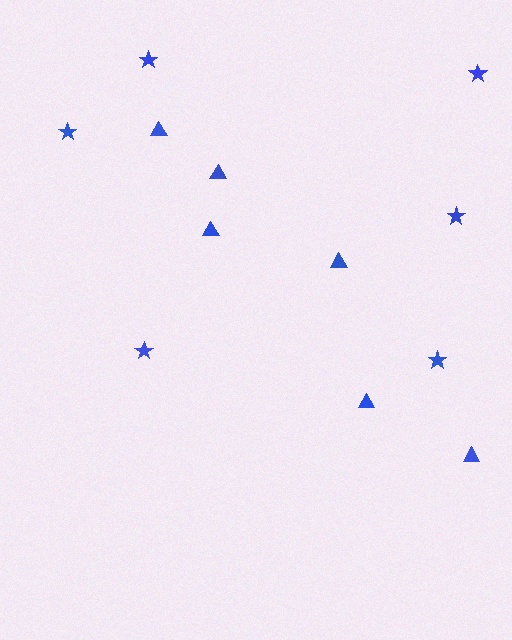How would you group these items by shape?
There are 2 groups: one group of triangles (6) and one group of stars (6).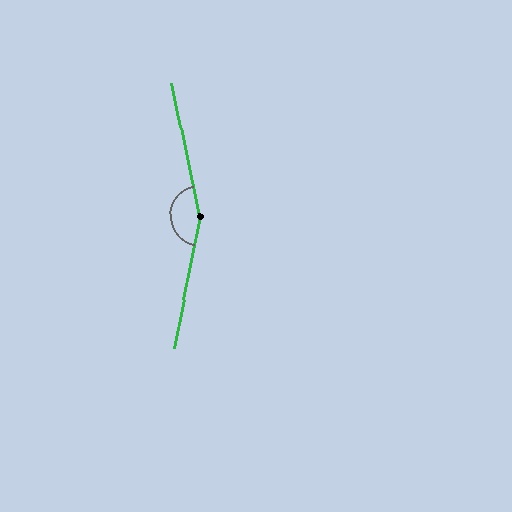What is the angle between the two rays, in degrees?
Approximately 157 degrees.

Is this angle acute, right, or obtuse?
It is obtuse.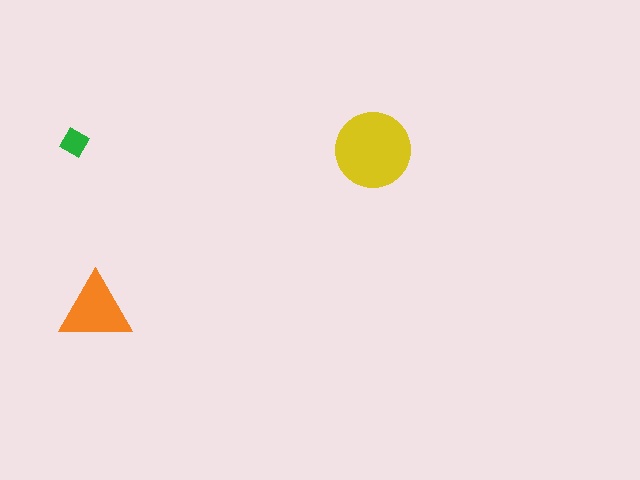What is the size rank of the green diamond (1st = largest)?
3rd.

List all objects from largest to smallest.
The yellow circle, the orange triangle, the green diamond.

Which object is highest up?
The green diamond is topmost.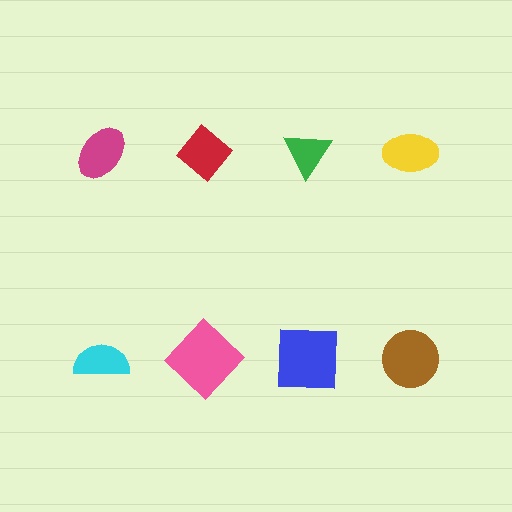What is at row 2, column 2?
A pink diamond.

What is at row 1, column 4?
A yellow ellipse.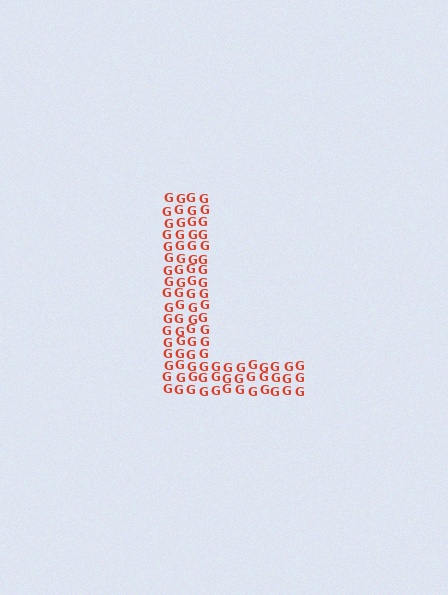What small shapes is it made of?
It is made of small letter G's.